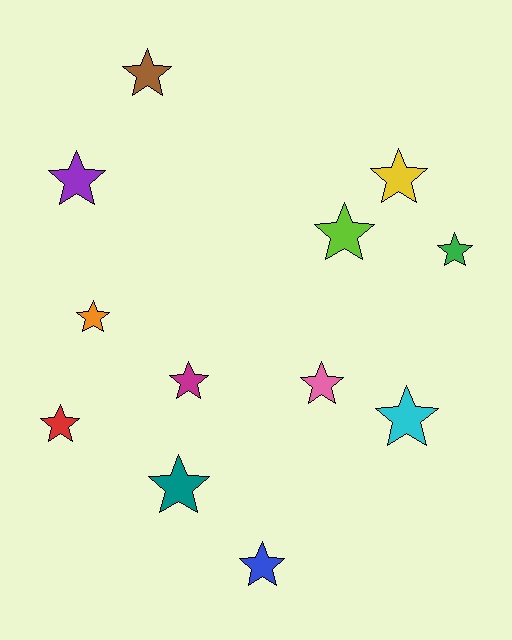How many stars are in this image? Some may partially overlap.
There are 12 stars.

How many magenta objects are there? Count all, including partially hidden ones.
There is 1 magenta object.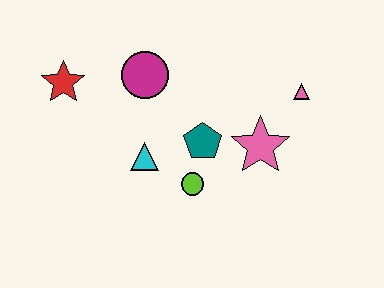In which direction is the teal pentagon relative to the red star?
The teal pentagon is to the right of the red star.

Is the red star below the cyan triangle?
No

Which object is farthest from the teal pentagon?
The red star is farthest from the teal pentagon.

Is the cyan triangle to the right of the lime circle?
No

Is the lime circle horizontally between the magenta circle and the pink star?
Yes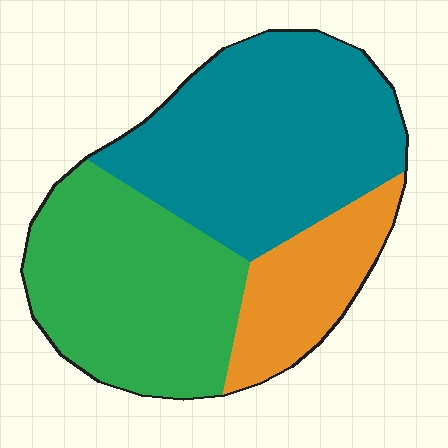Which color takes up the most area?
Teal, at roughly 45%.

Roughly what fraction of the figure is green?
Green takes up between a third and a half of the figure.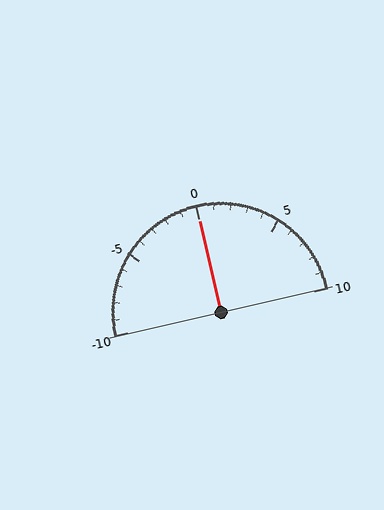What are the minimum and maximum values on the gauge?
The gauge ranges from -10 to 10.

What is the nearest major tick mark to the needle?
The nearest major tick mark is 0.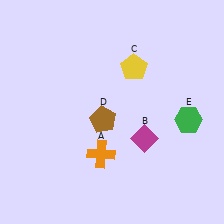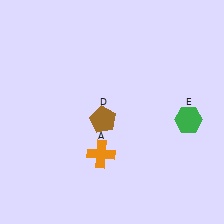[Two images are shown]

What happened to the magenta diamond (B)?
The magenta diamond (B) was removed in Image 2. It was in the bottom-right area of Image 1.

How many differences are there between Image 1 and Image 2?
There are 2 differences between the two images.